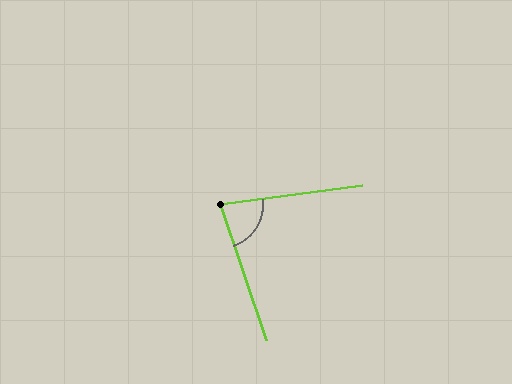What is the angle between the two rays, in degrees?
Approximately 79 degrees.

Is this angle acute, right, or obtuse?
It is acute.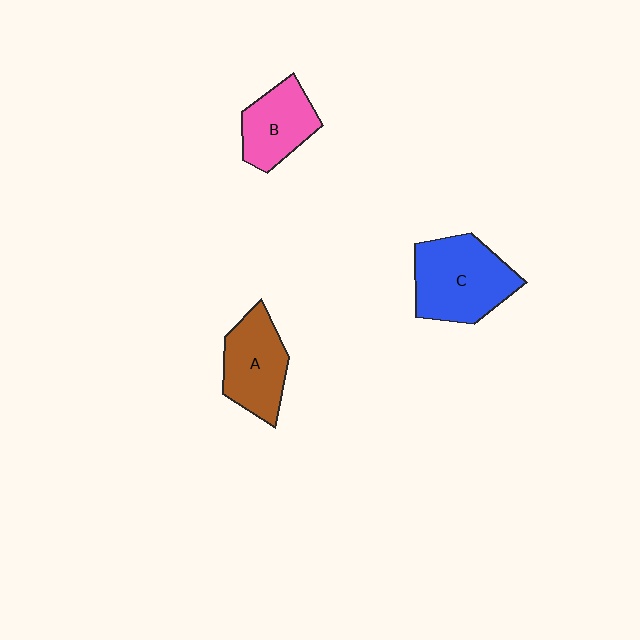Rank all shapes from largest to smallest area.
From largest to smallest: C (blue), A (brown), B (pink).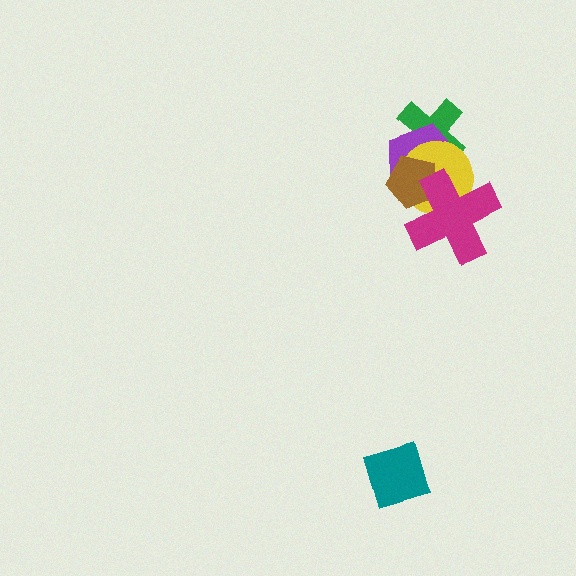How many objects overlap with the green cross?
3 objects overlap with the green cross.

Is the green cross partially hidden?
Yes, it is partially covered by another shape.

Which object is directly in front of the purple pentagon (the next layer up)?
The yellow circle is directly in front of the purple pentagon.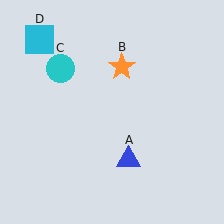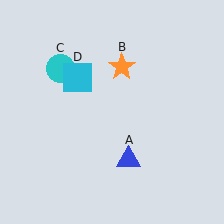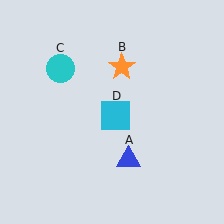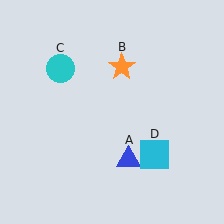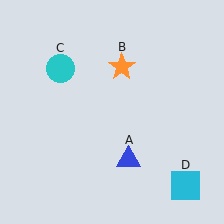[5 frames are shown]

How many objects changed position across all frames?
1 object changed position: cyan square (object D).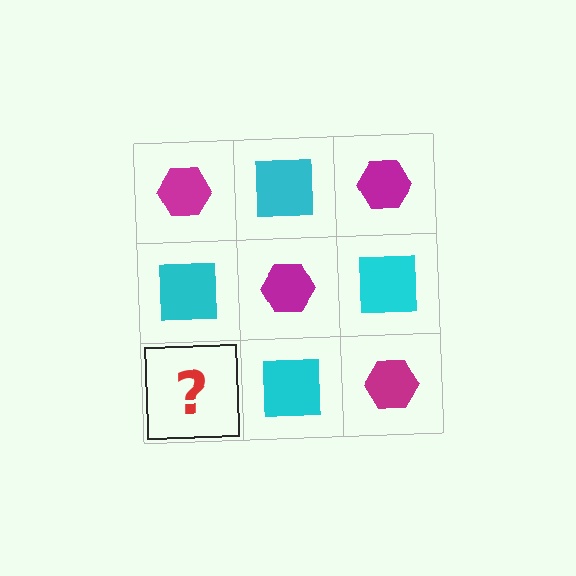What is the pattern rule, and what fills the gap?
The rule is that it alternates magenta hexagon and cyan square in a checkerboard pattern. The gap should be filled with a magenta hexagon.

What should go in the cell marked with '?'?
The missing cell should contain a magenta hexagon.